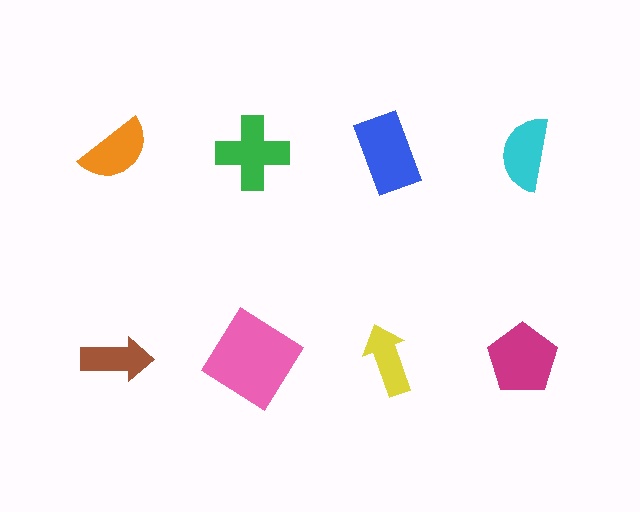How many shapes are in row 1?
4 shapes.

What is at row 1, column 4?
A cyan semicircle.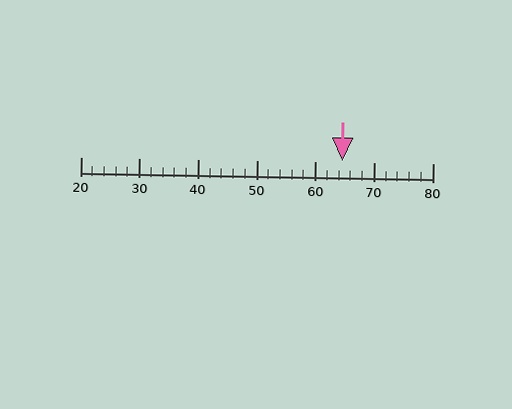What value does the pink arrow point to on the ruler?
The pink arrow points to approximately 64.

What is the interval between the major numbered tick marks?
The major tick marks are spaced 10 units apart.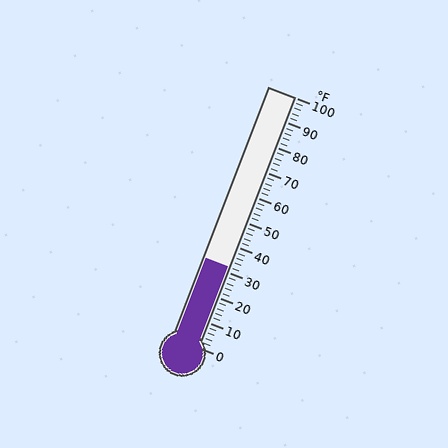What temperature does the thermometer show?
The thermometer shows approximately 32°F.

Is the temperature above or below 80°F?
The temperature is below 80°F.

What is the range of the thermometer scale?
The thermometer scale ranges from 0°F to 100°F.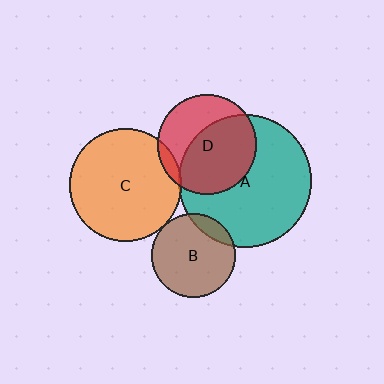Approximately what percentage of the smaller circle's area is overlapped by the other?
Approximately 5%.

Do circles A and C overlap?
Yes.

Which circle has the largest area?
Circle A (teal).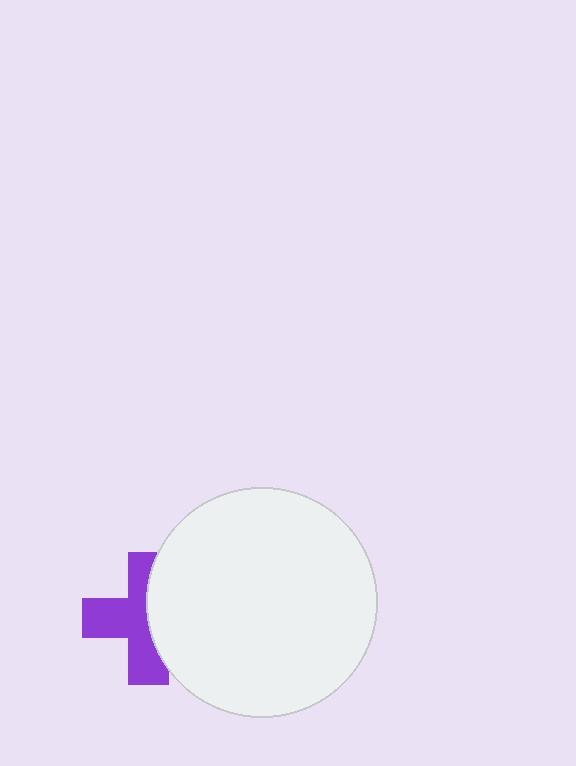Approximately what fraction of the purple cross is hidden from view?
Roughly 43% of the purple cross is hidden behind the white circle.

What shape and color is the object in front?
The object in front is a white circle.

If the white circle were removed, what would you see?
You would see the complete purple cross.